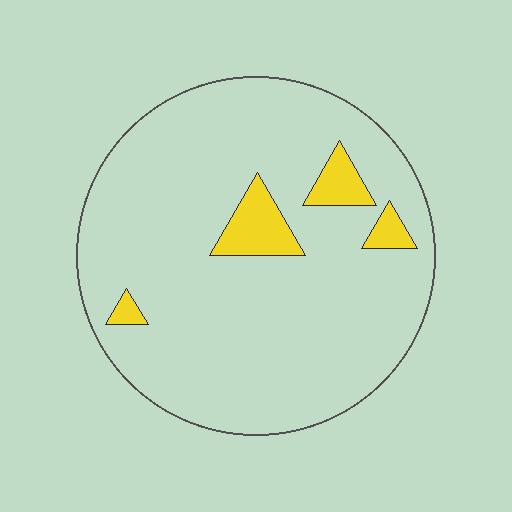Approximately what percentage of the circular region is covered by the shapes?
Approximately 10%.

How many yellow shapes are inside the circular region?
4.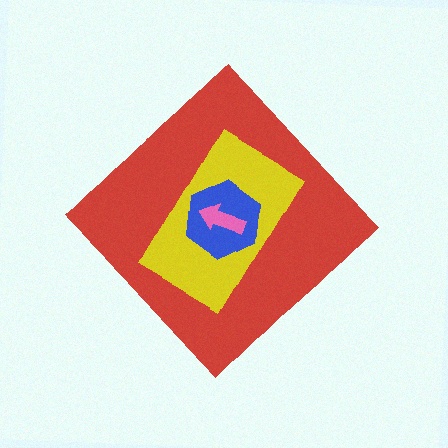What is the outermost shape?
The red diamond.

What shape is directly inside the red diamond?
The yellow rectangle.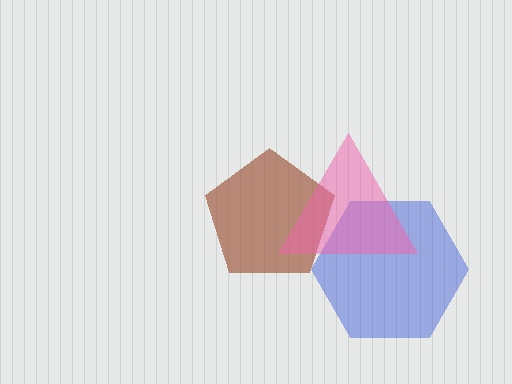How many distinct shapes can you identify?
There are 3 distinct shapes: a blue hexagon, a brown pentagon, a pink triangle.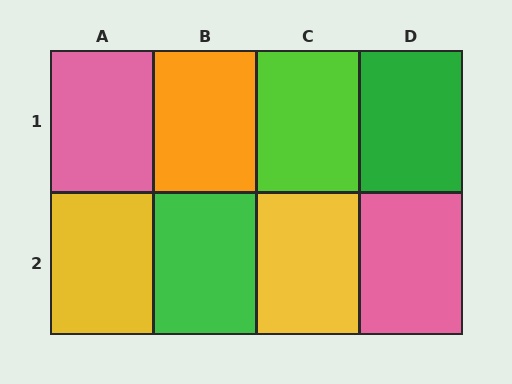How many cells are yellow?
2 cells are yellow.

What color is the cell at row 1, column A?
Pink.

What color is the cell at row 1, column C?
Lime.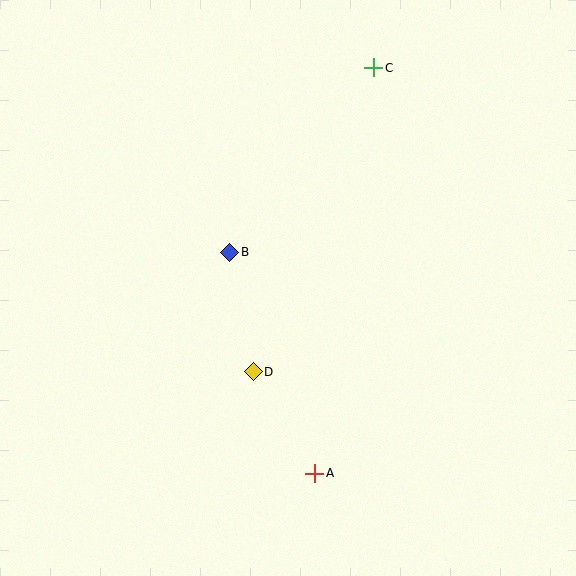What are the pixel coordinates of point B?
Point B is at (230, 252).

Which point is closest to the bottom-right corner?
Point A is closest to the bottom-right corner.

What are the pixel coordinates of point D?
Point D is at (253, 372).